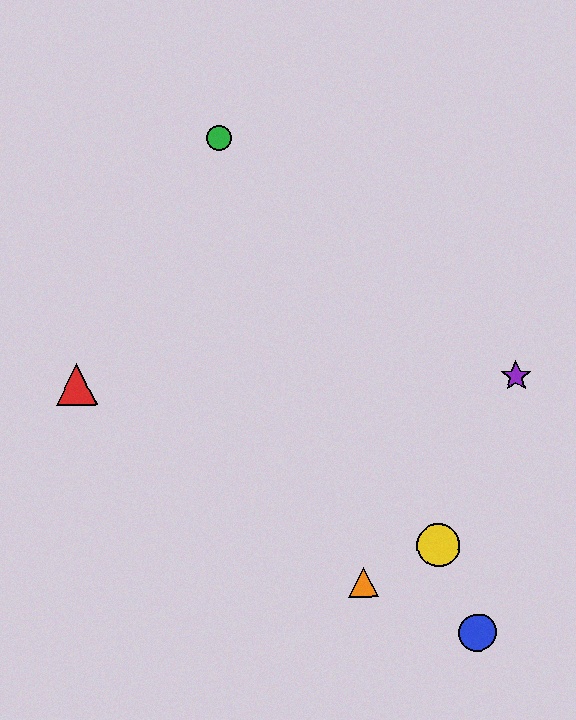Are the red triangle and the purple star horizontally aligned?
Yes, both are at y≈384.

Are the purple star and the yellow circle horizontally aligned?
No, the purple star is at y≈376 and the yellow circle is at y≈545.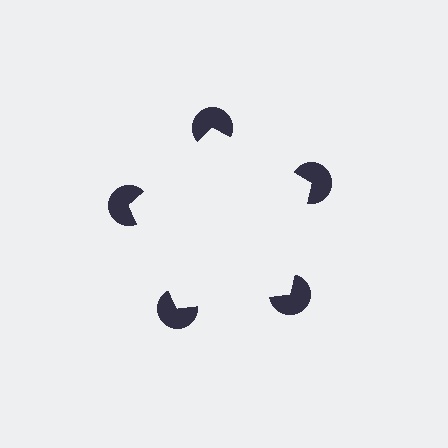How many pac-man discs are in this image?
There are 5 — one at each vertex of the illusory pentagon.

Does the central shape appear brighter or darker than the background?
It typically appears slightly brighter than the background, even though no actual brightness change is drawn.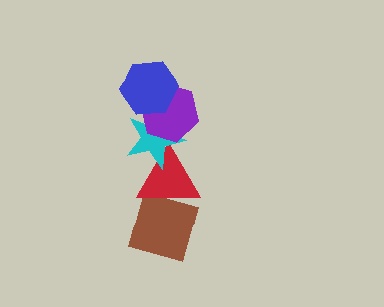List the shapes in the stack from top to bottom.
From top to bottom: the blue hexagon, the purple hexagon, the cyan star, the red triangle, the brown diamond.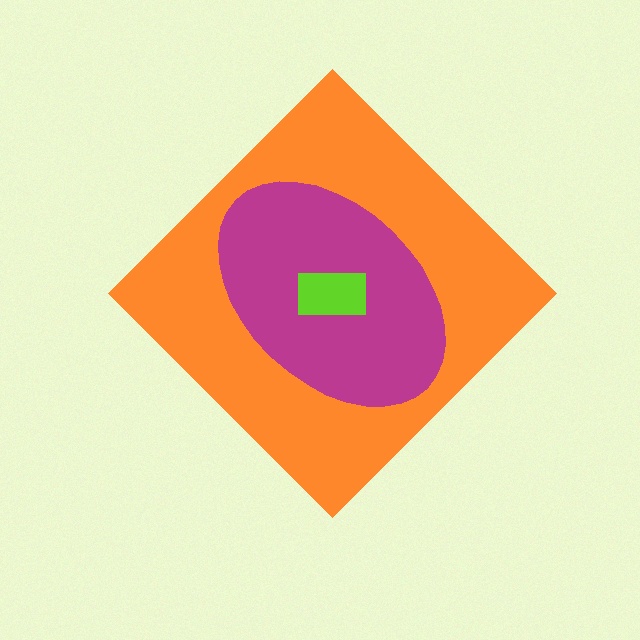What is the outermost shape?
The orange diamond.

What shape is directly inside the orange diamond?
The magenta ellipse.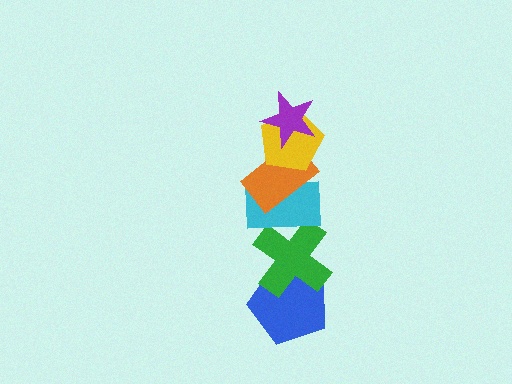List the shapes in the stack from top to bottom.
From top to bottom: the purple star, the yellow pentagon, the orange rectangle, the cyan rectangle, the green cross, the blue pentagon.